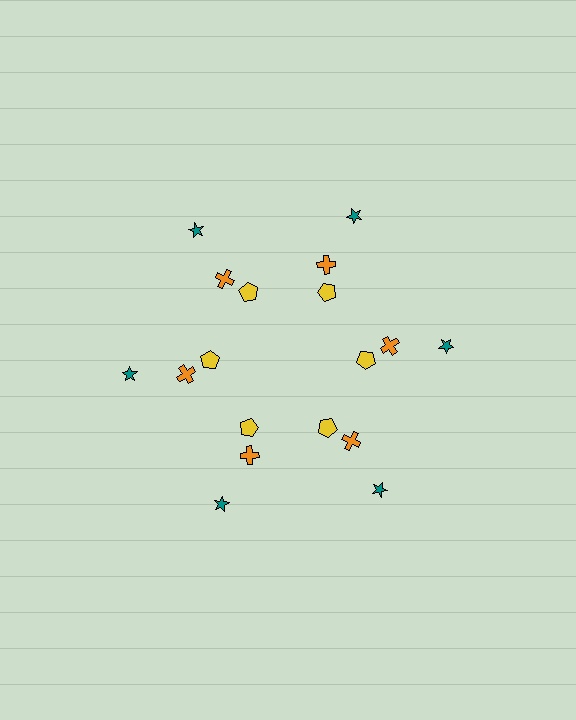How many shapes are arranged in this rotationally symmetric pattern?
There are 18 shapes, arranged in 6 groups of 3.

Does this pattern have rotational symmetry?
Yes, this pattern has 6-fold rotational symmetry. It looks the same after rotating 60 degrees around the center.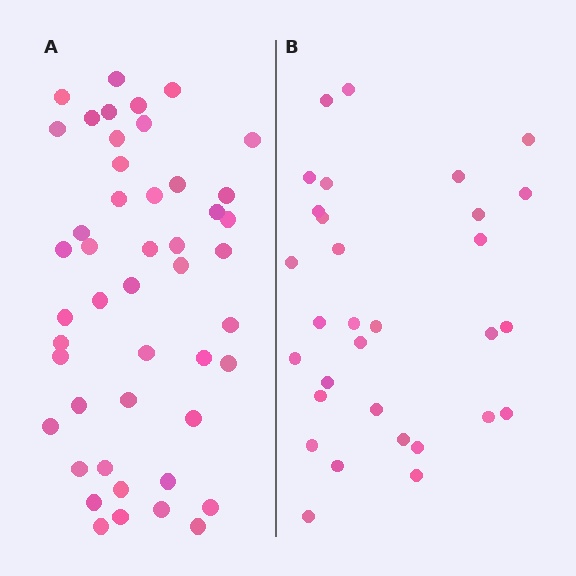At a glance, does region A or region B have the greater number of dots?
Region A (the left region) has more dots.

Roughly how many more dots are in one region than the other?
Region A has approximately 15 more dots than region B.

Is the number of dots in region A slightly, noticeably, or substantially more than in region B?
Region A has substantially more. The ratio is roughly 1.5 to 1.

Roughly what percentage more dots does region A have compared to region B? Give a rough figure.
About 50% more.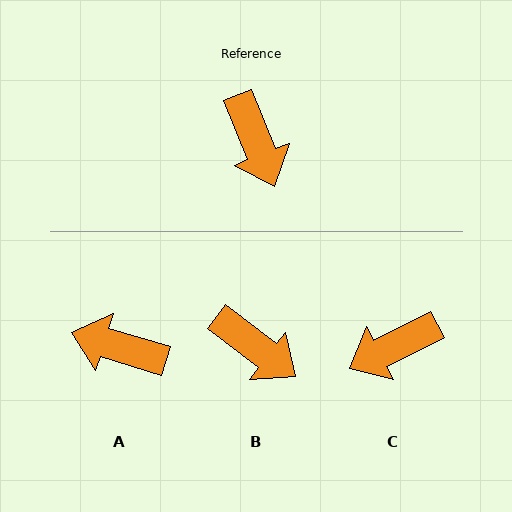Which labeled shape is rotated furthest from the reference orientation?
A, about 129 degrees away.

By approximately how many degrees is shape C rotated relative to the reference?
Approximately 85 degrees clockwise.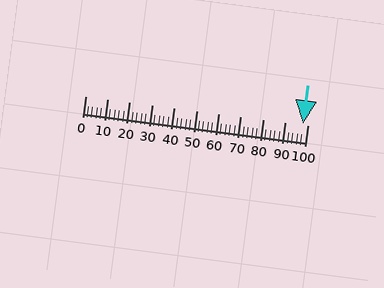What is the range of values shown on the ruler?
The ruler shows values from 0 to 100.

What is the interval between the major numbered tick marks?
The major tick marks are spaced 10 units apart.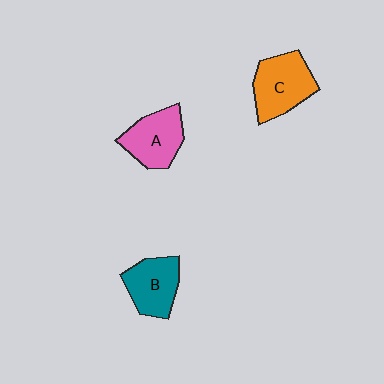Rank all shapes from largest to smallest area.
From largest to smallest: C (orange), A (pink), B (teal).